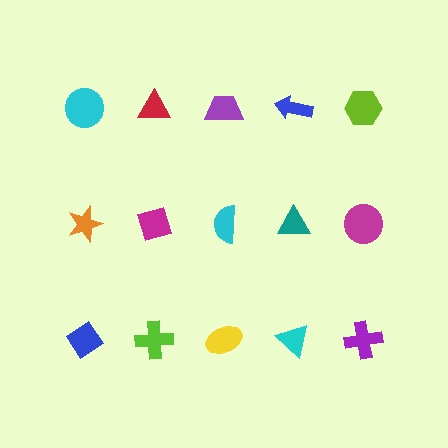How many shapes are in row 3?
5 shapes.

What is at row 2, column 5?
A magenta circle.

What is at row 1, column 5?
A lime hexagon.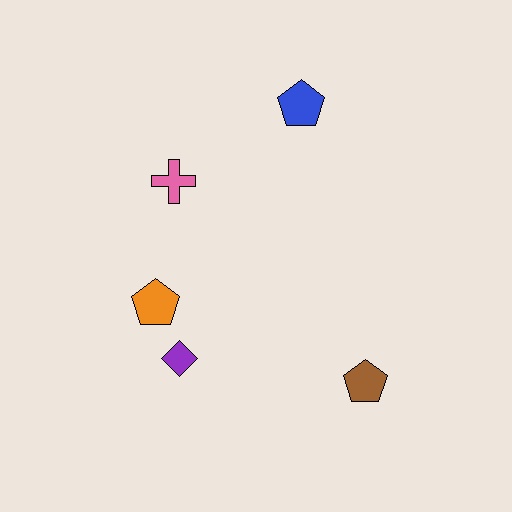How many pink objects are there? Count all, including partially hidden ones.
There is 1 pink object.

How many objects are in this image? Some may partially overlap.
There are 5 objects.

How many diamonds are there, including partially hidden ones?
There is 1 diamond.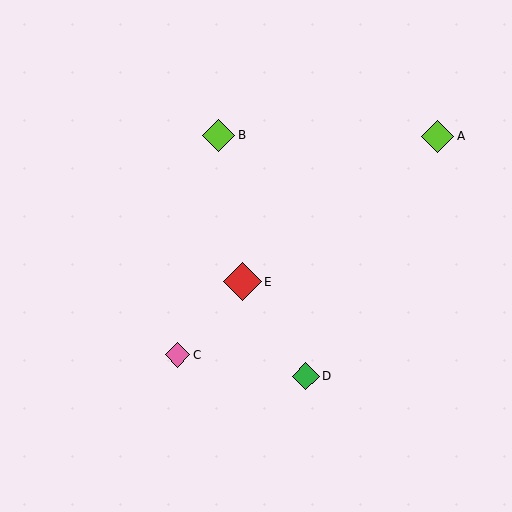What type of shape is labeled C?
Shape C is a pink diamond.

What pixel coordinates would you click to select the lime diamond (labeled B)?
Click at (219, 135) to select the lime diamond B.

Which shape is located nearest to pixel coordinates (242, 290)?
The red diamond (labeled E) at (242, 282) is nearest to that location.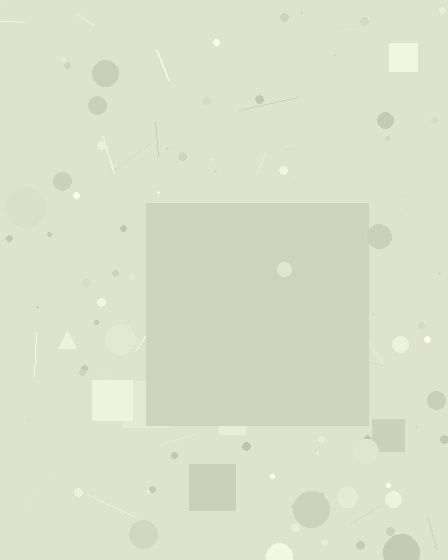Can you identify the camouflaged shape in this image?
The camouflaged shape is a square.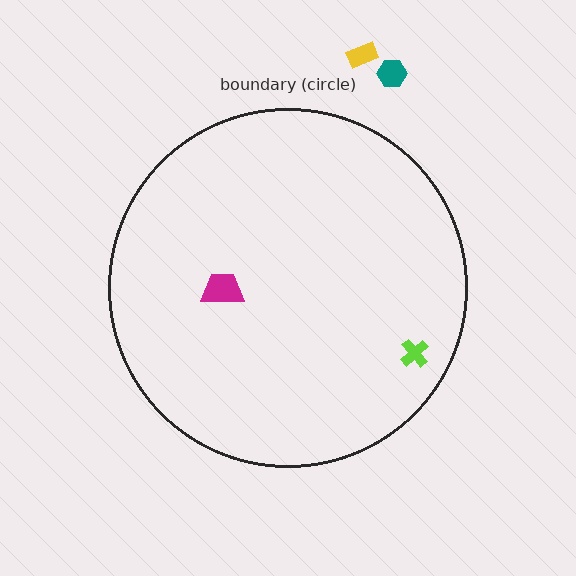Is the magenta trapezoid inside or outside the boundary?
Inside.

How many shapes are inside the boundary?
2 inside, 2 outside.